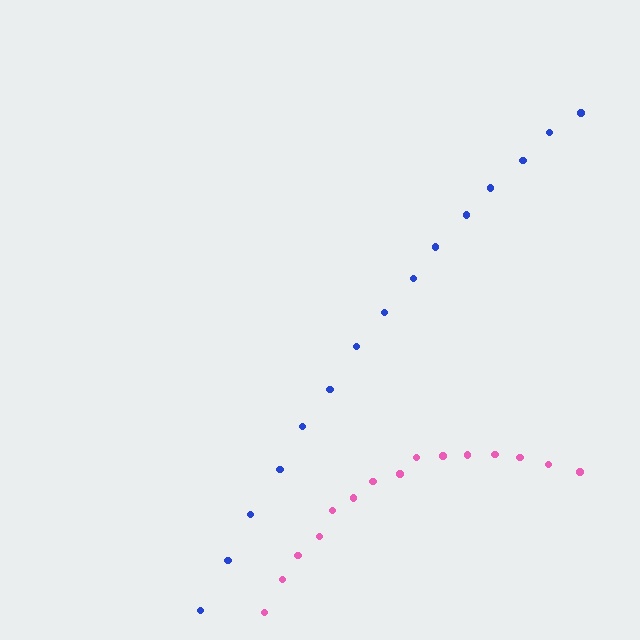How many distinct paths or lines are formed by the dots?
There are 2 distinct paths.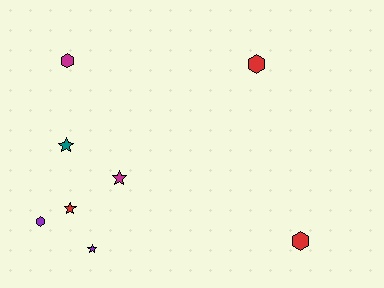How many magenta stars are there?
There is 1 magenta star.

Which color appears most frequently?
Red, with 3 objects.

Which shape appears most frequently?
Hexagon, with 4 objects.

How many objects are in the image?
There are 8 objects.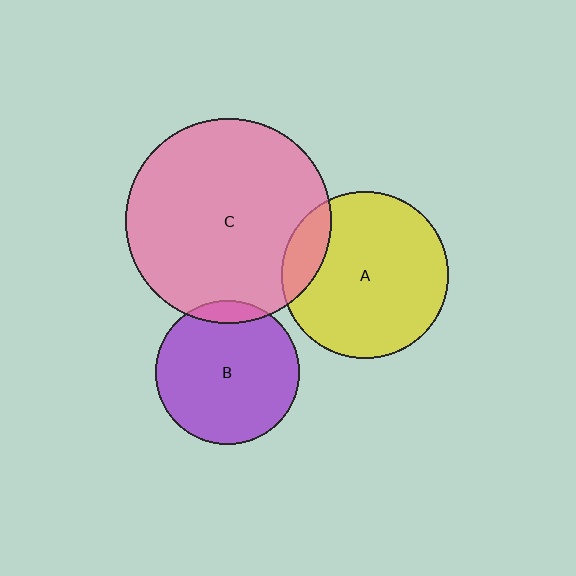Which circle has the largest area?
Circle C (pink).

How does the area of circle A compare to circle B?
Approximately 1.4 times.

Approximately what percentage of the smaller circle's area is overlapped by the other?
Approximately 15%.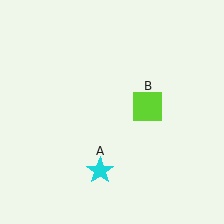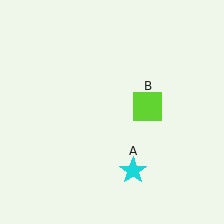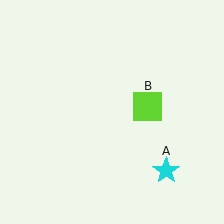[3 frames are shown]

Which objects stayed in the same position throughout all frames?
Lime square (object B) remained stationary.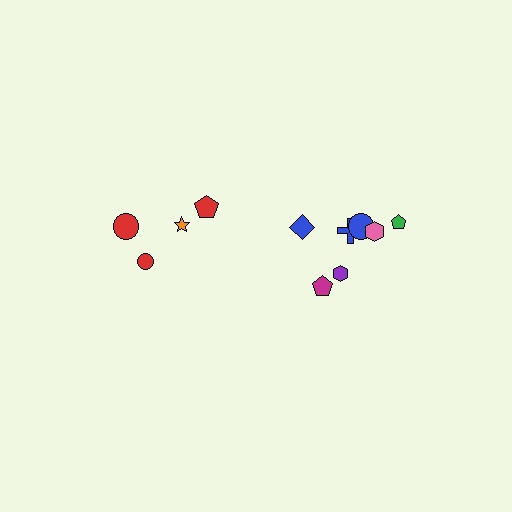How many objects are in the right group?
There are 7 objects.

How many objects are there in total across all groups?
There are 11 objects.